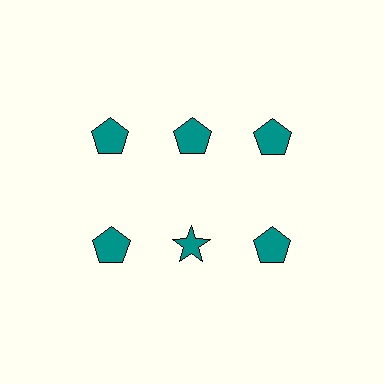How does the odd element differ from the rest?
It has a different shape: star instead of pentagon.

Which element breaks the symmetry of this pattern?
The teal star in the second row, second from left column breaks the symmetry. All other shapes are teal pentagons.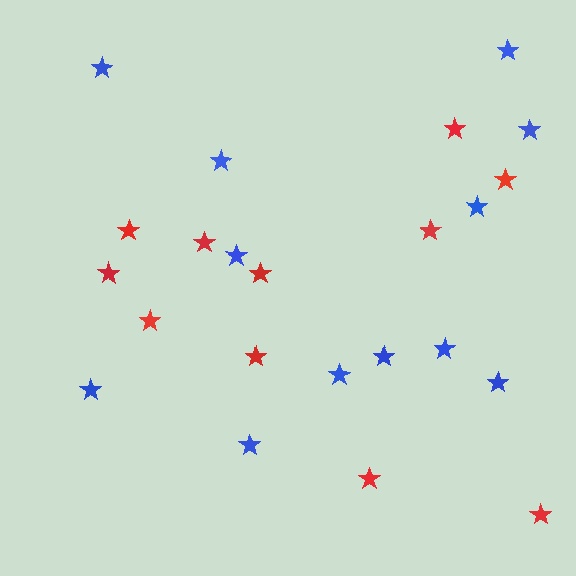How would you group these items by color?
There are 2 groups: one group of red stars (11) and one group of blue stars (12).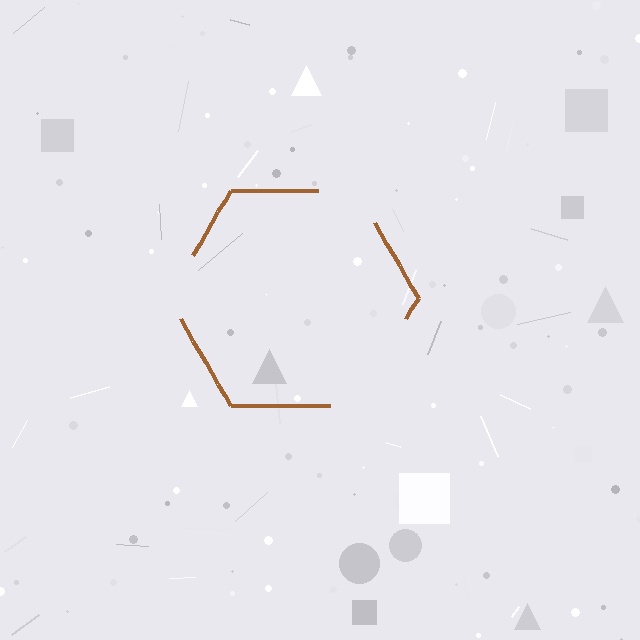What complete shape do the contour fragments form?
The contour fragments form a hexagon.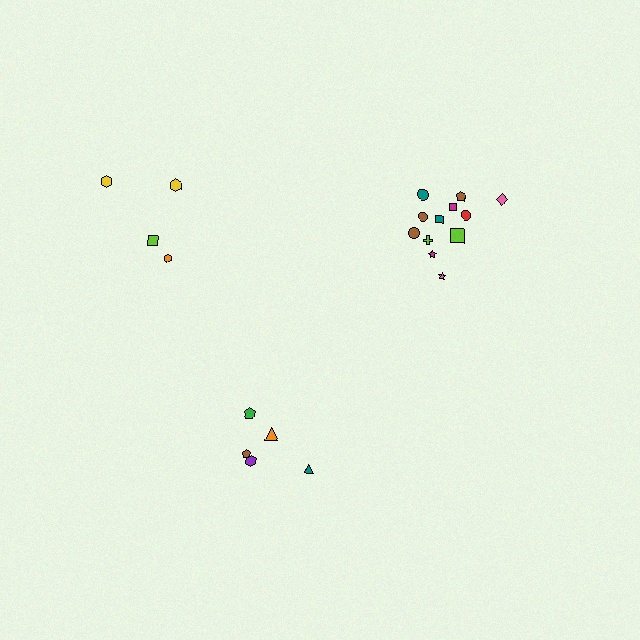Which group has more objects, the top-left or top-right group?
The top-right group.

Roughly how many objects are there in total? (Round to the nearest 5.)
Roughly 20 objects in total.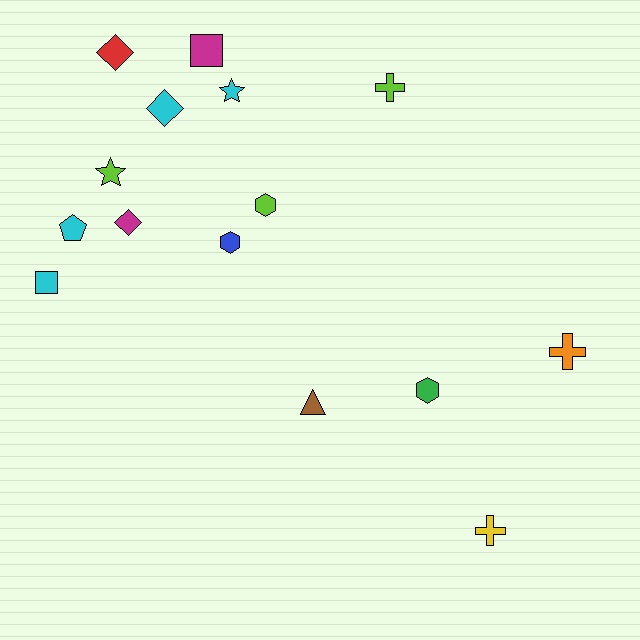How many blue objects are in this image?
There is 1 blue object.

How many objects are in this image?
There are 15 objects.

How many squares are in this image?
There are 2 squares.